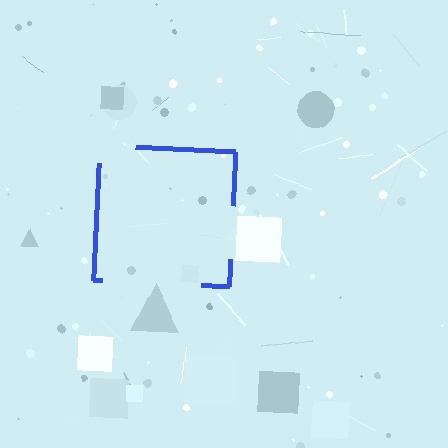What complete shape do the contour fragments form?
The contour fragments form a square.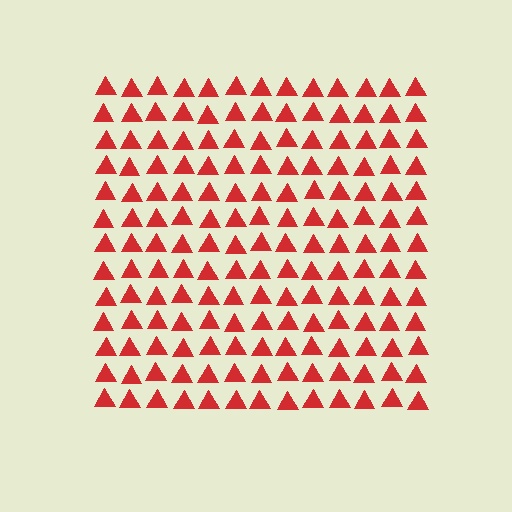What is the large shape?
The large shape is a square.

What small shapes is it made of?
It is made of small triangles.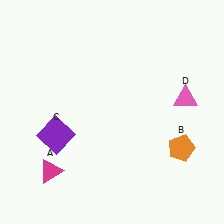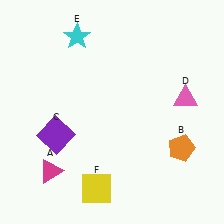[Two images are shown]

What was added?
A cyan star (E), a yellow square (F) were added in Image 2.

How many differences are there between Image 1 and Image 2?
There are 2 differences between the two images.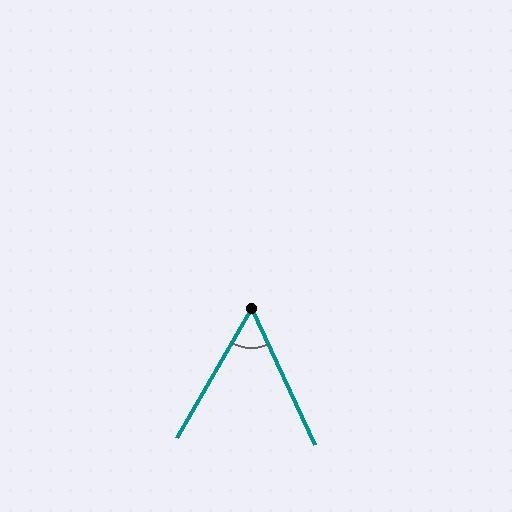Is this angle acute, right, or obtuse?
It is acute.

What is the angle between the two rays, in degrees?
Approximately 55 degrees.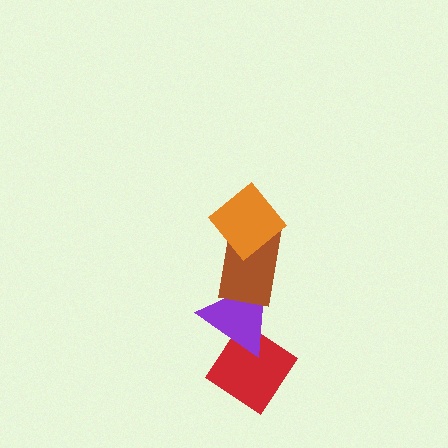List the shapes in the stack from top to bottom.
From top to bottom: the orange diamond, the brown rectangle, the purple triangle, the red diamond.